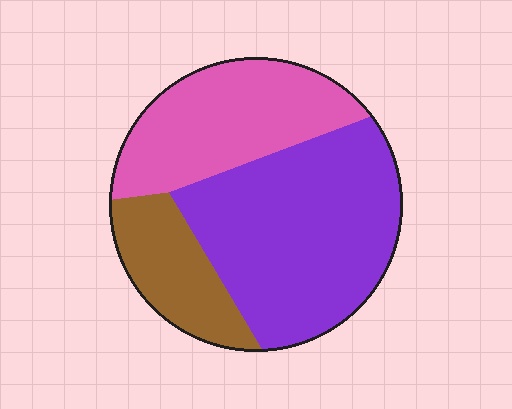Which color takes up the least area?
Brown, at roughly 20%.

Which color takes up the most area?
Purple, at roughly 50%.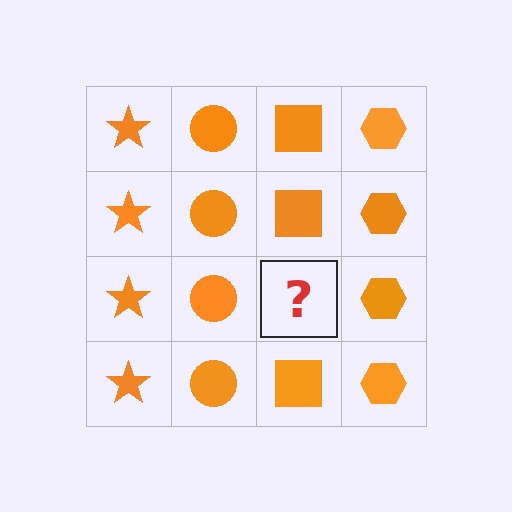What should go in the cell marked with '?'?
The missing cell should contain an orange square.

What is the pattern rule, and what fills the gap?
The rule is that each column has a consistent shape. The gap should be filled with an orange square.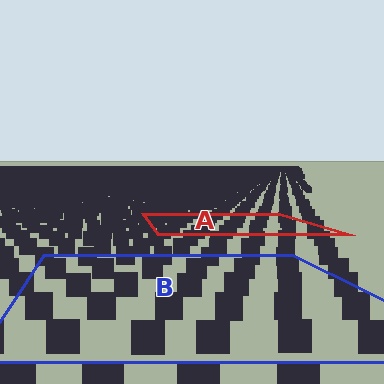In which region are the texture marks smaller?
The texture marks are smaller in region A, because it is farther away.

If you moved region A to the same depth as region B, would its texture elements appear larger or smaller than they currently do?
They would appear larger. At a closer depth, the same texture elements are projected at a bigger on-screen size.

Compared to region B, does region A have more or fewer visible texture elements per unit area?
Region A has more texture elements per unit area — they are packed more densely because it is farther away.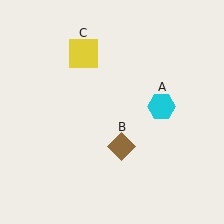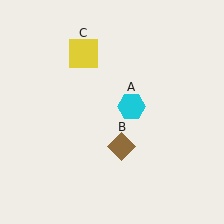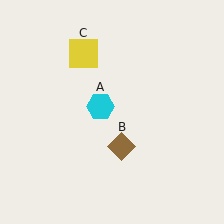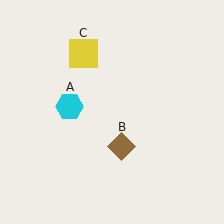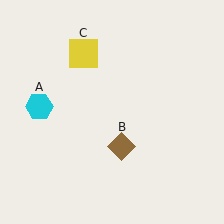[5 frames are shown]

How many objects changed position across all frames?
1 object changed position: cyan hexagon (object A).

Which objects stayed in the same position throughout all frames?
Brown diamond (object B) and yellow square (object C) remained stationary.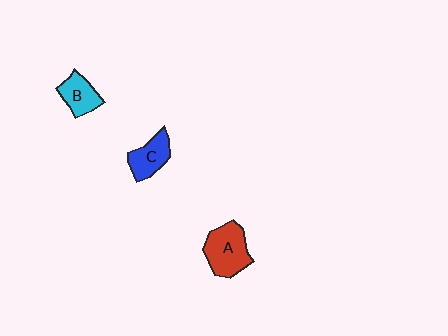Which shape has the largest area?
Shape A (red).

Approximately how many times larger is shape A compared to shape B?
Approximately 1.6 times.